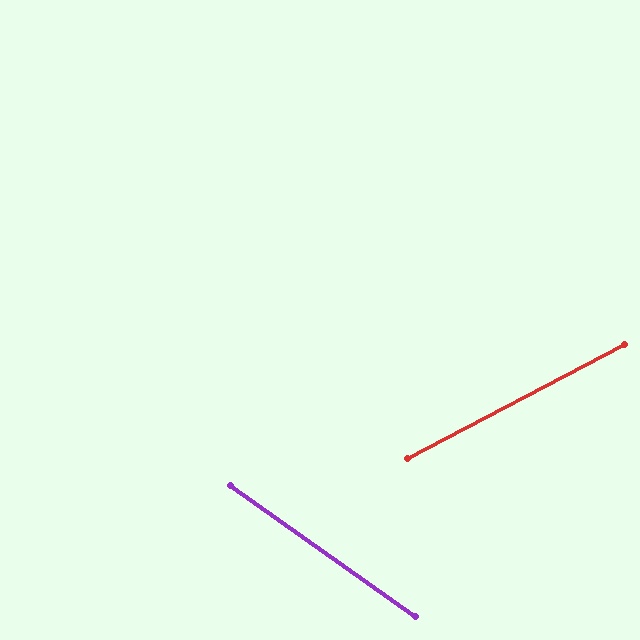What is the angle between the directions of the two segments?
Approximately 63 degrees.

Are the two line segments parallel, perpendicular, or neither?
Neither parallel nor perpendicular — they differ by about 63°.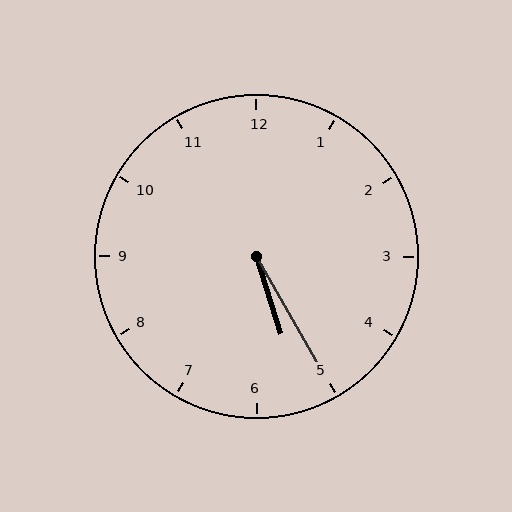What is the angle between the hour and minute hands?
Approximately 12 degrees.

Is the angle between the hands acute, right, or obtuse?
It is acute.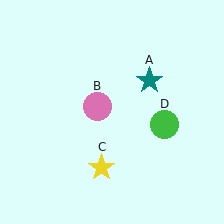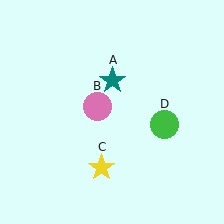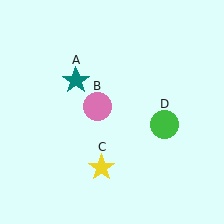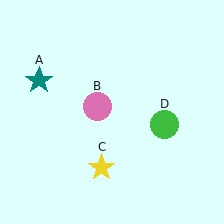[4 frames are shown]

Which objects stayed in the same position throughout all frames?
Pink circle (object B) and yellow star (object C) and green circle (object D) remained stationary.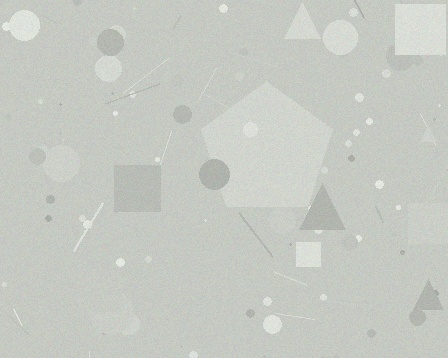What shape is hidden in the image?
A pentagon is hidden in the image.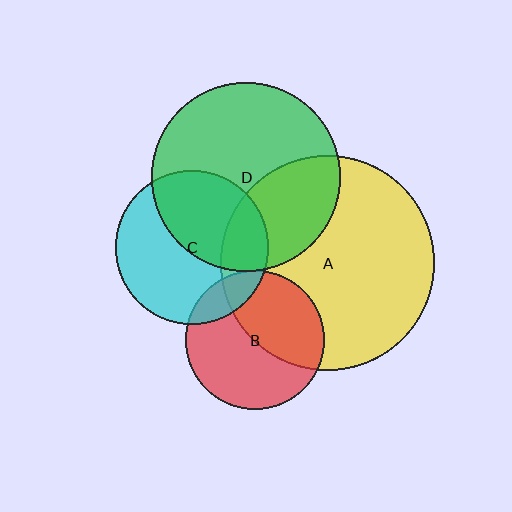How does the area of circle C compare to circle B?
Approximately 1.2 times.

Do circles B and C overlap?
Yes.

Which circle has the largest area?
Circle A (yellow).